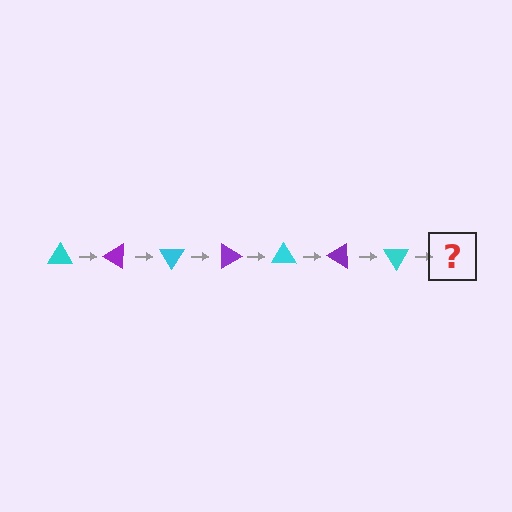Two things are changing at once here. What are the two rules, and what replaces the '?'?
The two rules are that it rotates 30 degrees each step and the color cycles through cyan and purple. The '?' should be a purple triangle, rotated 210 degrees from the start.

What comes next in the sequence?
The next element should be a purple triangle, rotated 210 degrees from the start.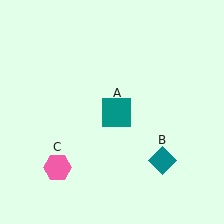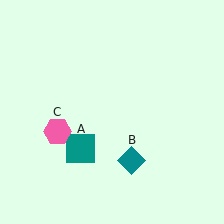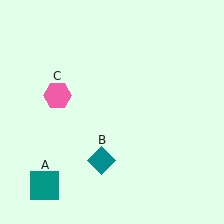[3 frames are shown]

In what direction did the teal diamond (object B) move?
The teal diamond (object B) moved left.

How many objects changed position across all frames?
3 objects changed position: teal square (object A), teal diamond (object B), pink hexagon (object C).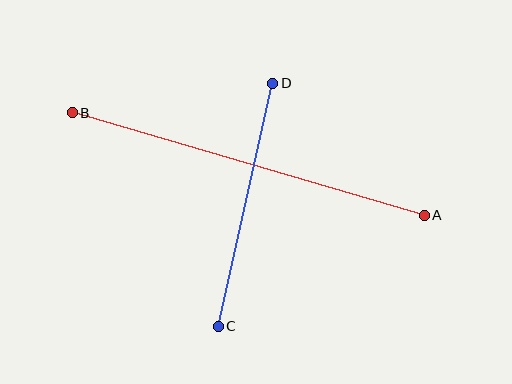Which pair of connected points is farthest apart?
Points A and B are farthest apart.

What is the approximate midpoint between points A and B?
The midpoint is at approximately (248, 164) pixels.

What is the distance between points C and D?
The distance is approximately 249 pixels.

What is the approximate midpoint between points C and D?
The midpoint is at approximately (245, 205) pixels.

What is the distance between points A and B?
The distance is approximately 366 pixels.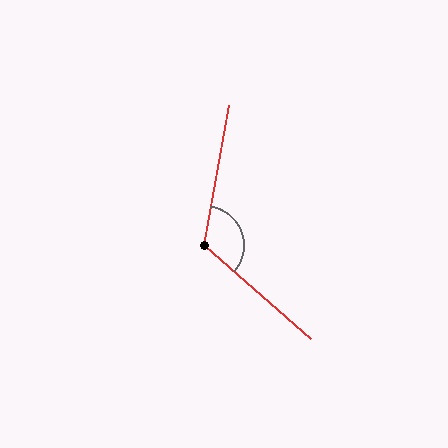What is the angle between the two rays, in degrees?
Approximately 121 degrees.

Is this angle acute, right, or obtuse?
It is obtuse.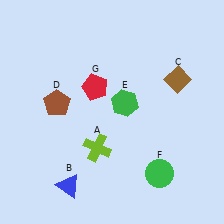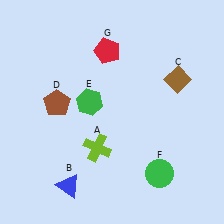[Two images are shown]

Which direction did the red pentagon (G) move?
The red pentagon (G) moved up.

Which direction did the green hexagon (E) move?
The green hexagon (E) moved left.